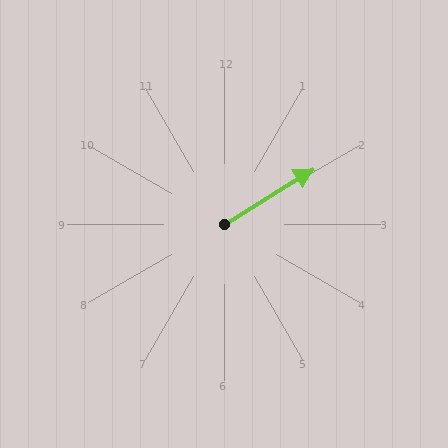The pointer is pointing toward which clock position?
Roughly 2 o'clock.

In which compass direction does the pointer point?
Northeast.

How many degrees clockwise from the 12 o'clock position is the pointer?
Approximately 58 degrees.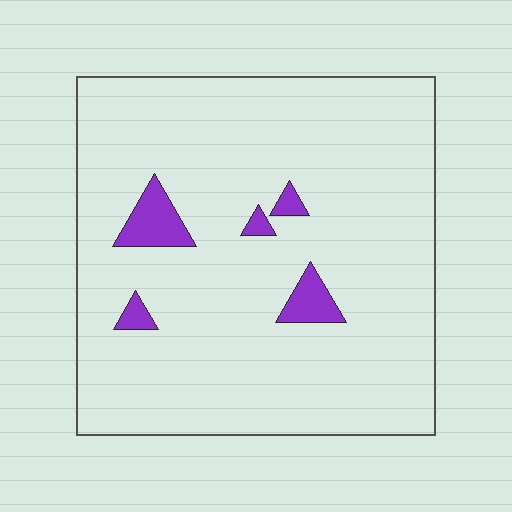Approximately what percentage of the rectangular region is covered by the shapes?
Approximately 5%.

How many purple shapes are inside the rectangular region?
5.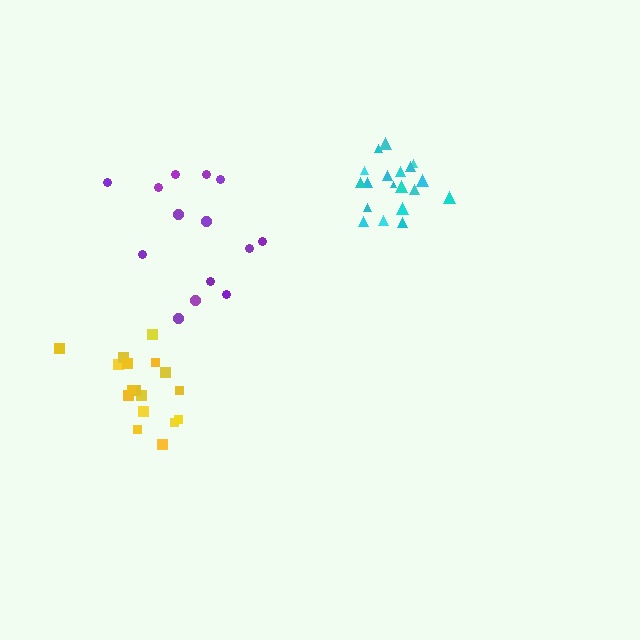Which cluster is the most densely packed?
Cyan.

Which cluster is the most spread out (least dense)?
Purple.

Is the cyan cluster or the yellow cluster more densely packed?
Cyan.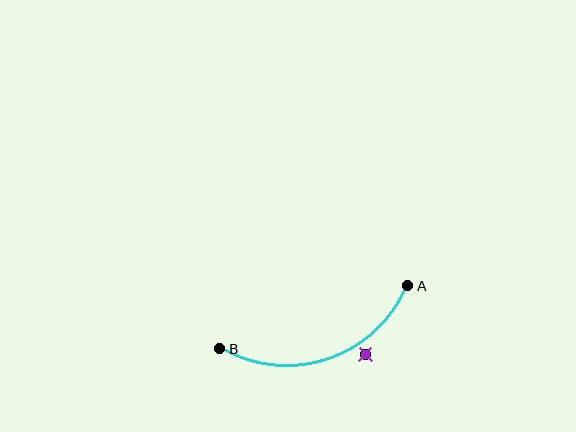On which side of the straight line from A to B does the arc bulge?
The arc bulges below the straight line connecting A and B.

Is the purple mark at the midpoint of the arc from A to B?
No — the purple mark does not lie on the arc at all. It sits slightly outside the curve.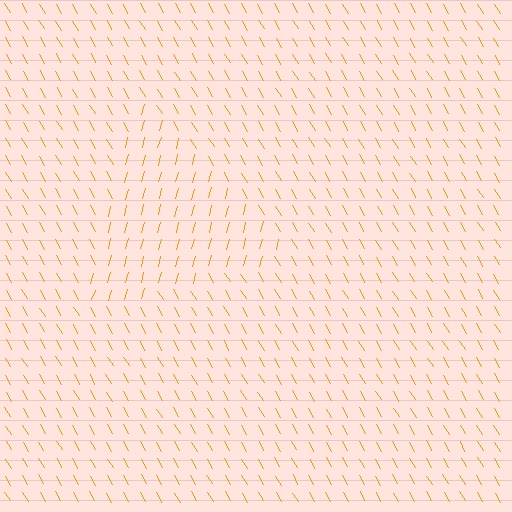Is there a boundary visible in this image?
Yes, there is a texture boundary formed by a change in line orientation.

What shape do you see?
I see a triangle.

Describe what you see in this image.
The image is filled with small orange line segments. A triangle region in the image has lines oriented differently from the surrounding lines, creating a visible texture boundary.